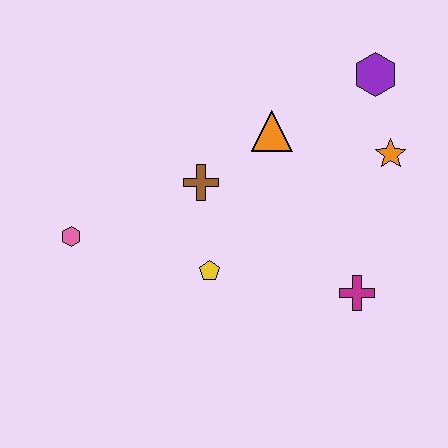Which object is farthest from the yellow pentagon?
The purple hexagon is farthest from the yellow pentagon.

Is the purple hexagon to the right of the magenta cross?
Yes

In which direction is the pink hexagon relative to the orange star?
The pink hexagon is to the left of the orange star.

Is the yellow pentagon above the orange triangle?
No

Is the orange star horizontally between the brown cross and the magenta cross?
No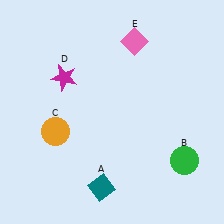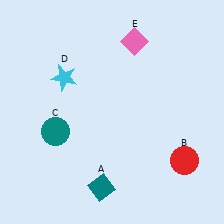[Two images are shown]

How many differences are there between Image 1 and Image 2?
There are 3 differences between the two images.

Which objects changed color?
B changed from green to red. C changed from orange to teal. D changed from magenta to cyan.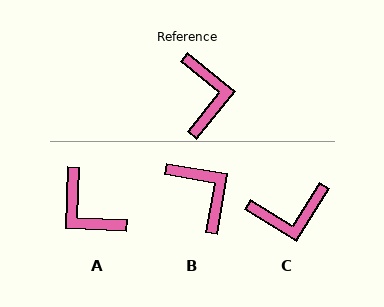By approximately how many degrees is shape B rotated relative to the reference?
Approximately 29 degrees counter-clockwise.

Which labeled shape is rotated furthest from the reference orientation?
A, about 143 degrees away.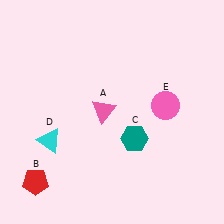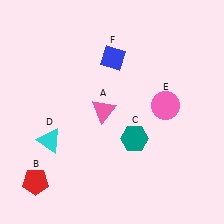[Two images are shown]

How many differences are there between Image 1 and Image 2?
There is 1 difference between the two images.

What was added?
A blue diamond (F) was added in Image 2.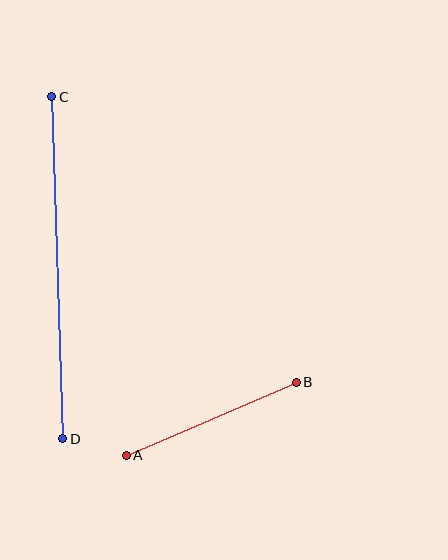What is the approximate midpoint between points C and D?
The midpoint is at approximately (57, 268) pixels.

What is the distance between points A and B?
The distance is approximately 185 pixels.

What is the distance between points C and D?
The distance is approximately 342 pixels.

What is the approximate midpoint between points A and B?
The midpoint is at approximately (211, 419) pixels.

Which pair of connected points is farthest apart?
Points C and D are farthest apart.